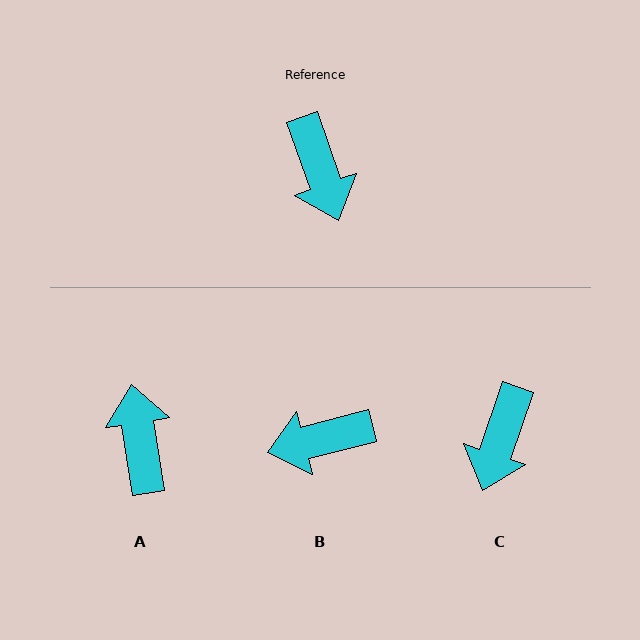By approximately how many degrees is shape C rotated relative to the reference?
Approximately 38 degrees clockwise.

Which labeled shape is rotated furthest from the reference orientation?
A, about 170 degrees away.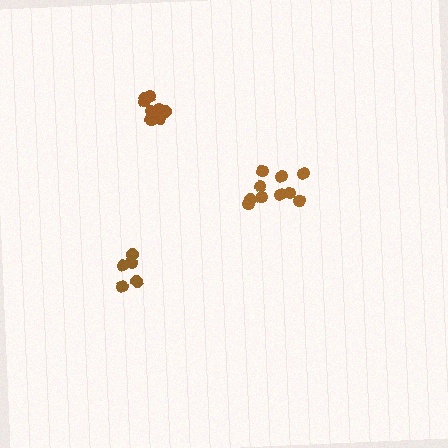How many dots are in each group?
Group 1: 5 dots, Group 2: 8 dots, Group 3: 10 dots (23 total).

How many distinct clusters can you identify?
There are 3 distinct clusters.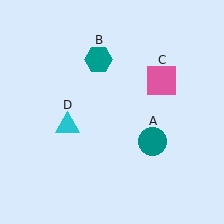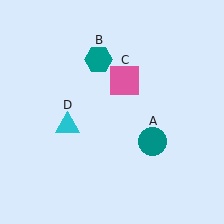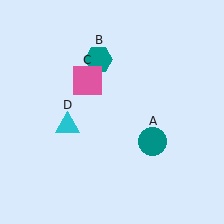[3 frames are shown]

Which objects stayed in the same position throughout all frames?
Teal circle (object A) and teal hexagon (object B) and cyan triangle (object D) remained stationary.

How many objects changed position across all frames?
1 object changed position: pink square (object C).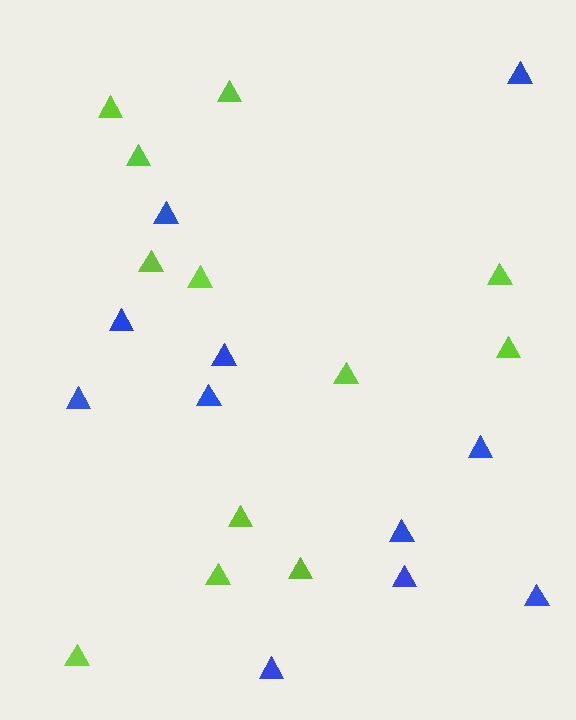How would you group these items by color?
There are 2 groups: one group of lime triangles (12) and one group of blue triangles (11).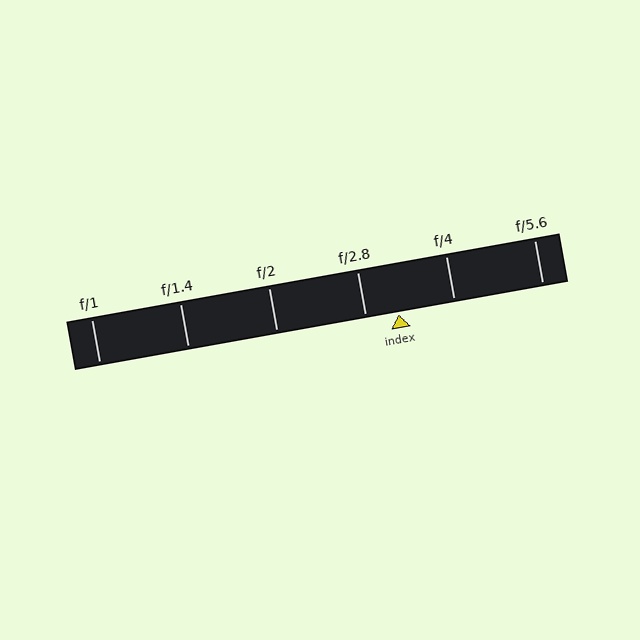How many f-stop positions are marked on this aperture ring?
There are 6 f-stop positions marked.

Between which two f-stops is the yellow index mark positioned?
The index mark is between f/2.8 and f/4.